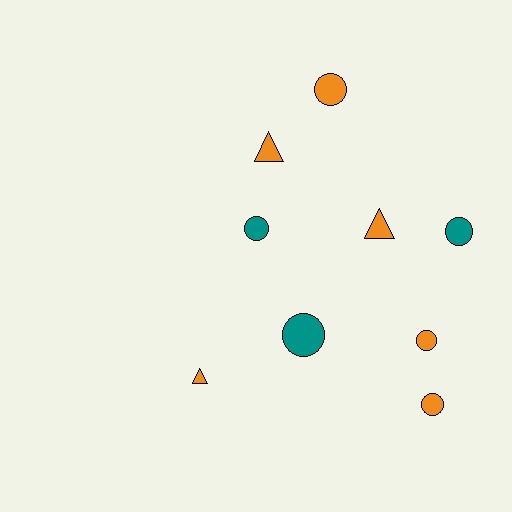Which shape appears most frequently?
Circle, with 6 objects.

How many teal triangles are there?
There are no teal triangles.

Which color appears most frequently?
Orange, with 6 objects.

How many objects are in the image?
There are 9 objects.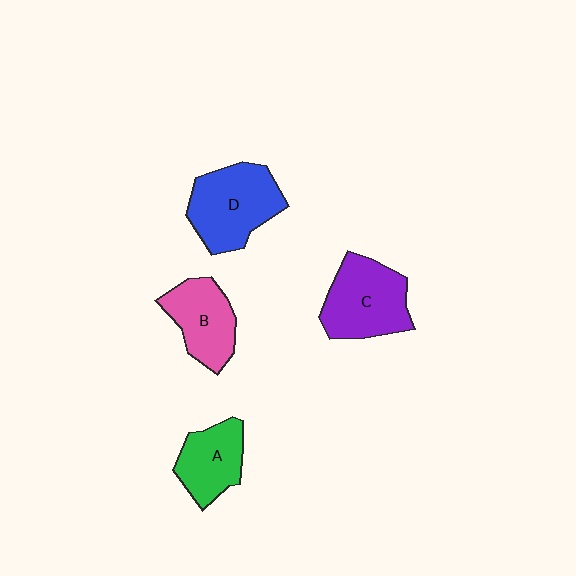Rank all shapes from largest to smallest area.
From largest to smallest: D (blue), C (purple), B (pink), A (green).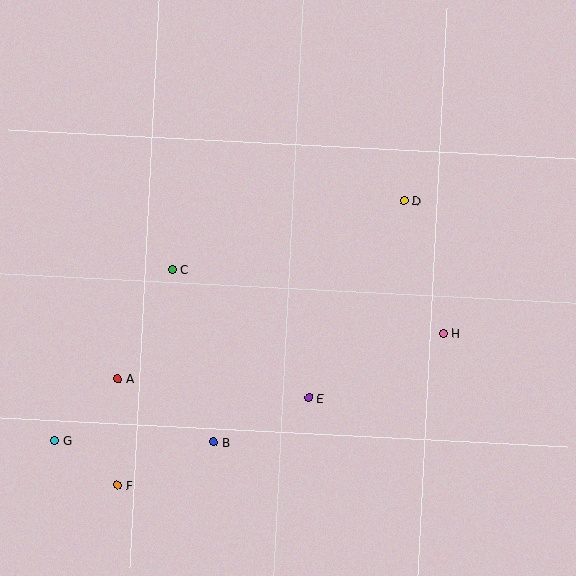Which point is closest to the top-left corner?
Point C is closest to the top-left corner.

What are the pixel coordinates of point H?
Point H is at (443, 333).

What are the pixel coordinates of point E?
Point E is at (309, 398).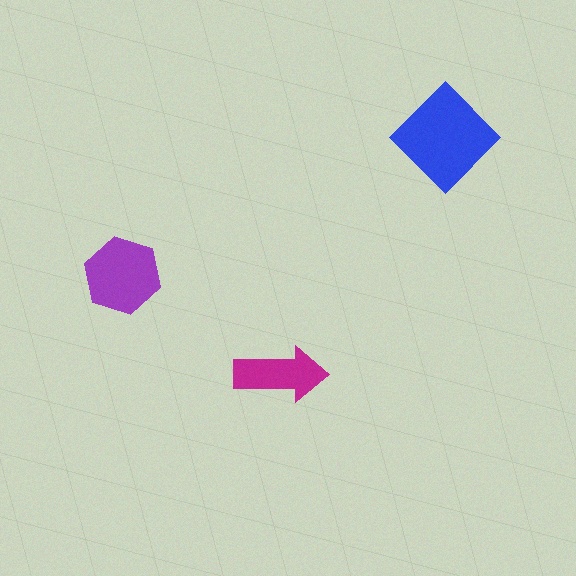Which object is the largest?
The blue diamond.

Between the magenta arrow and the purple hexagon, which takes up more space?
The purple hexagon.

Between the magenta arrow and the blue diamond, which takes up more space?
The blue diamond.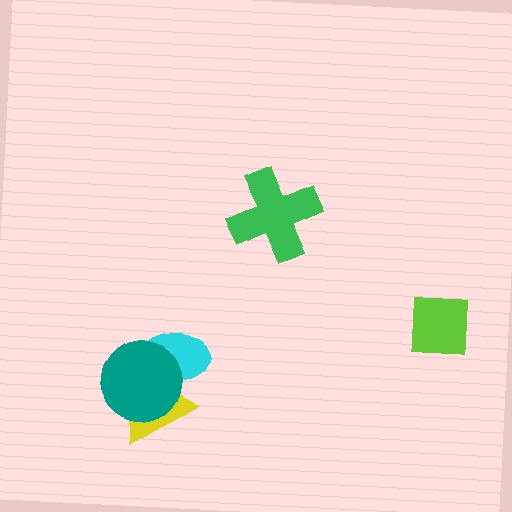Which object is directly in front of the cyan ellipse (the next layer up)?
The yellow triangle is directly in front of the cyan ellipse.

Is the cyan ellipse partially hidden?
Yes, it is partially covered by another shape.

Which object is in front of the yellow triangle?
The teal circle is in front of the yellow triangle.